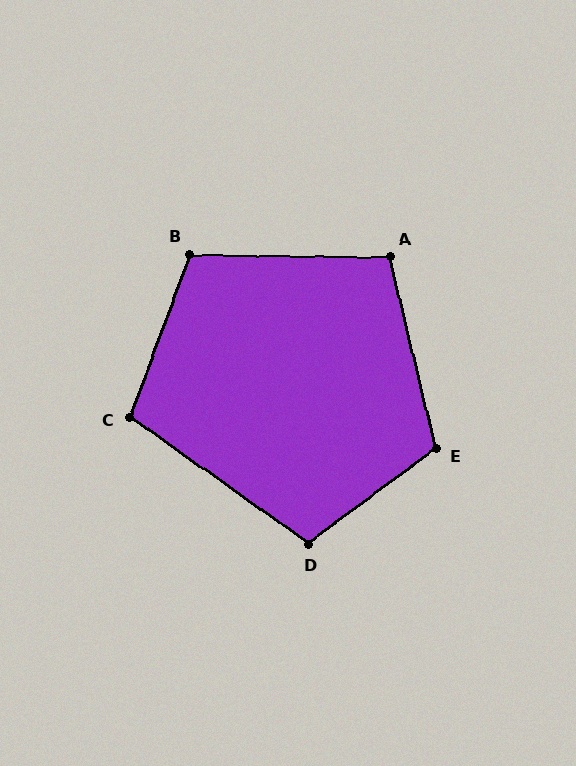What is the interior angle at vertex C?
Approximately 105 degrees (obtuse).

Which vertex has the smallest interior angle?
A, at approximately 104 degrees.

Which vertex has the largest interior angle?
E, at approximately 113 degrees.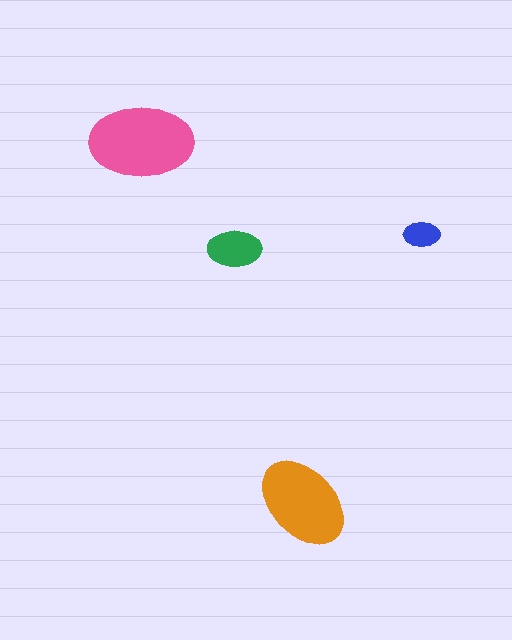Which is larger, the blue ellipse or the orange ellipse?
The orange one.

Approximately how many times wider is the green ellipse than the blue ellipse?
About 1.5 times wider.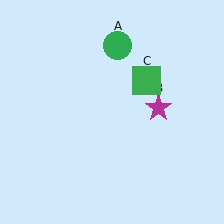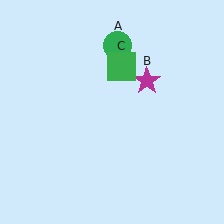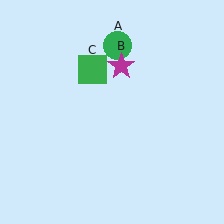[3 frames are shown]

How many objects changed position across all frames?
2 objects changed position: magenta star (object B), green square (object C).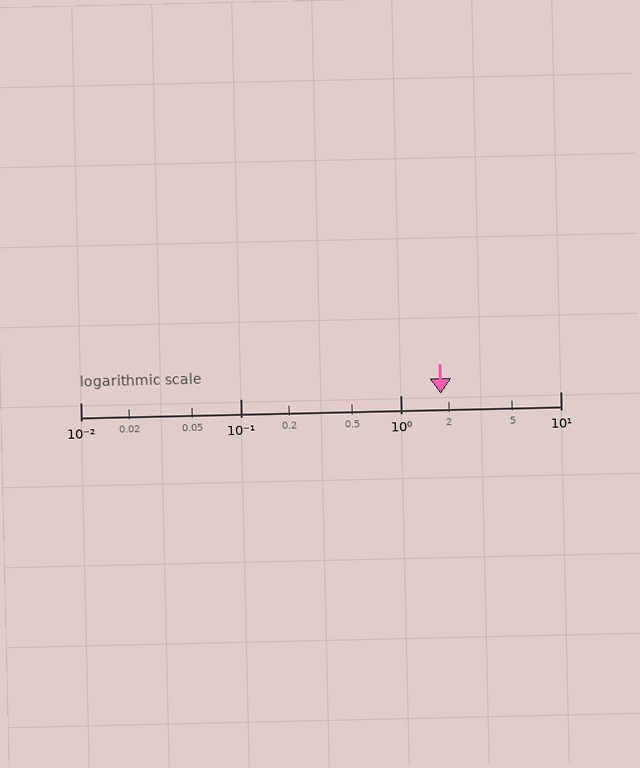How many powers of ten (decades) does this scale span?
The scale spans 3 decades, from 0.01 to 10.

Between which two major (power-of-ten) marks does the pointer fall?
The pointer is between 1 and 10.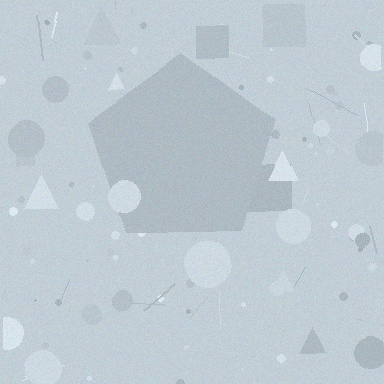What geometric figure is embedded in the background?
A pentagon is embedded in the background.